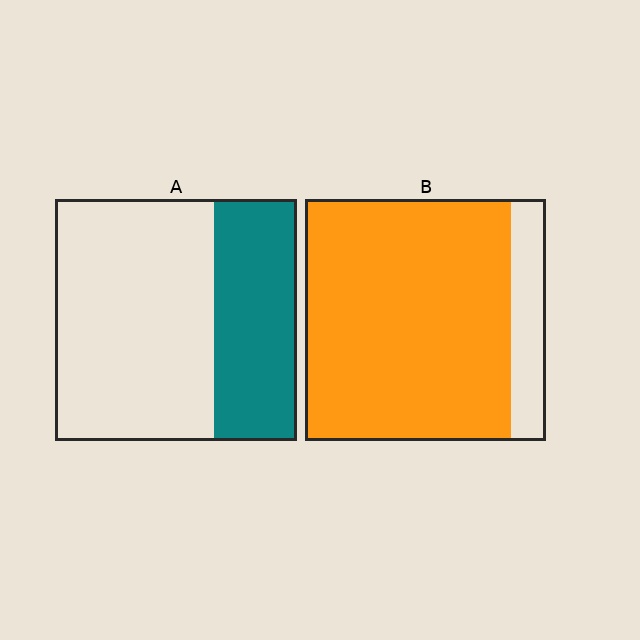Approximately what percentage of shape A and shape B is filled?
A is approximately 35% and B is approximately 85%.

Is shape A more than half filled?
No.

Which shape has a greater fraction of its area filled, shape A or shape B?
Shape B.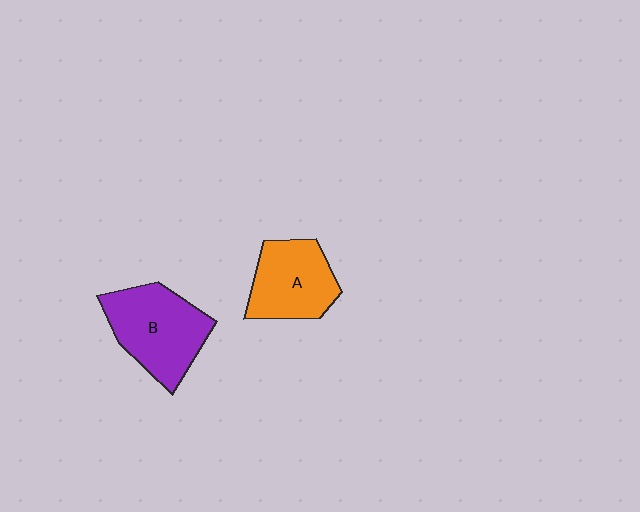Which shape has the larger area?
Shape B (purple).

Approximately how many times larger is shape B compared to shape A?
Approximately 1.2 times.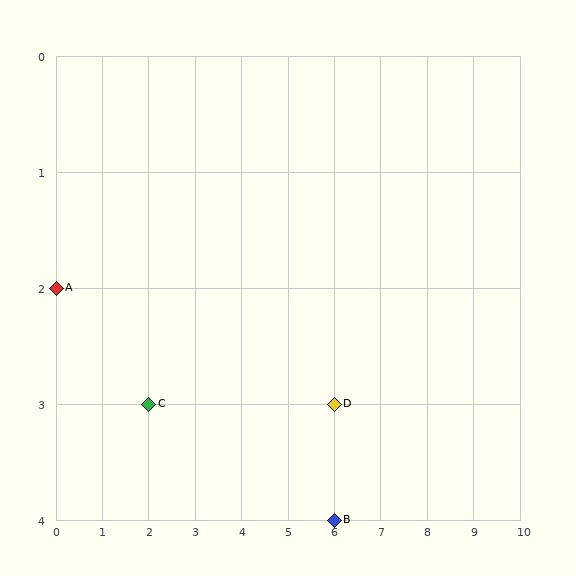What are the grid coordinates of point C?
Point C is at grid coordinates (2, 3).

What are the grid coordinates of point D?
Point D is at grid coordinates (6, 3).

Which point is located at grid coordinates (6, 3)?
Point D is at (6, 3).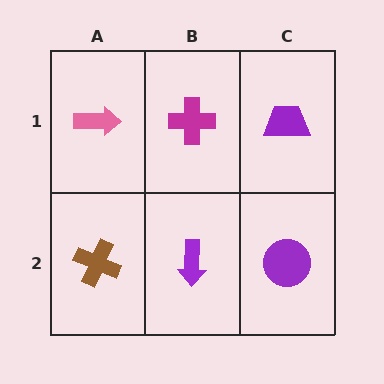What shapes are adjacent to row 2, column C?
A purple trapezoid (row 1, column C), a purple arrow (row 2, column B).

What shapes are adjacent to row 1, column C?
A purple circle (row 2, column C), a magenta cross (row 1, column B).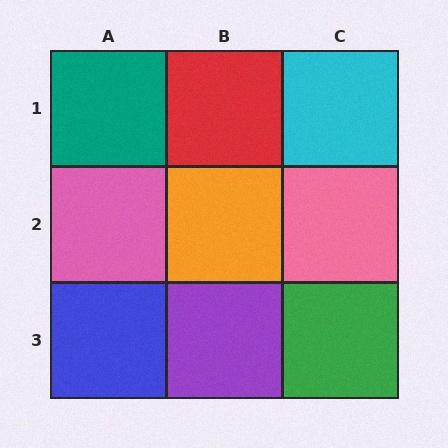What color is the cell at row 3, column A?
Blue.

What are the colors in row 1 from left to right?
Teal, red, cyan.